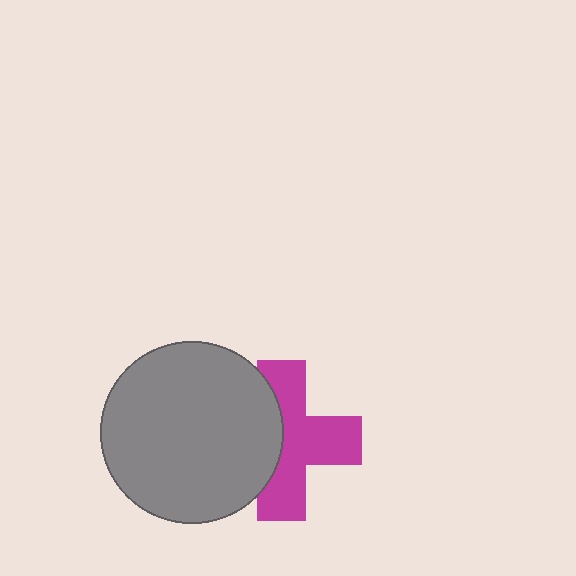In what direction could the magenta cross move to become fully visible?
The magenta cross could move right. That would shift it out from behind the gray circle entirely.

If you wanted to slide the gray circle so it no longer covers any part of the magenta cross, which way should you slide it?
Slide it left — that is the most direct way to separate the two shapes.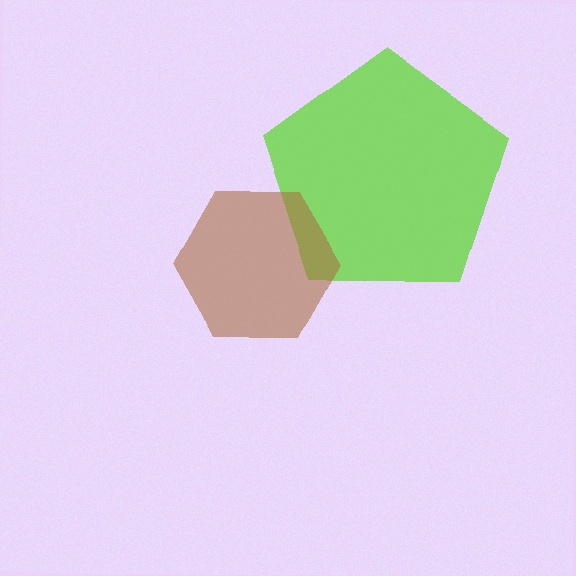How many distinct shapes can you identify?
There are 2 distinct shapes: a lime pentagon, a brown hexagon.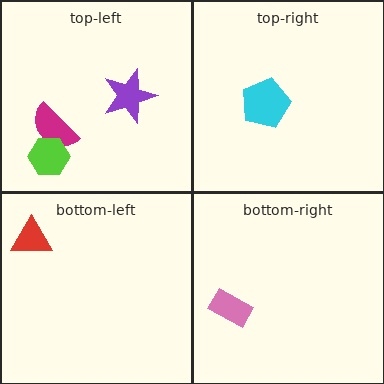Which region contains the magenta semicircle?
The top-left region.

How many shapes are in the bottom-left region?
1.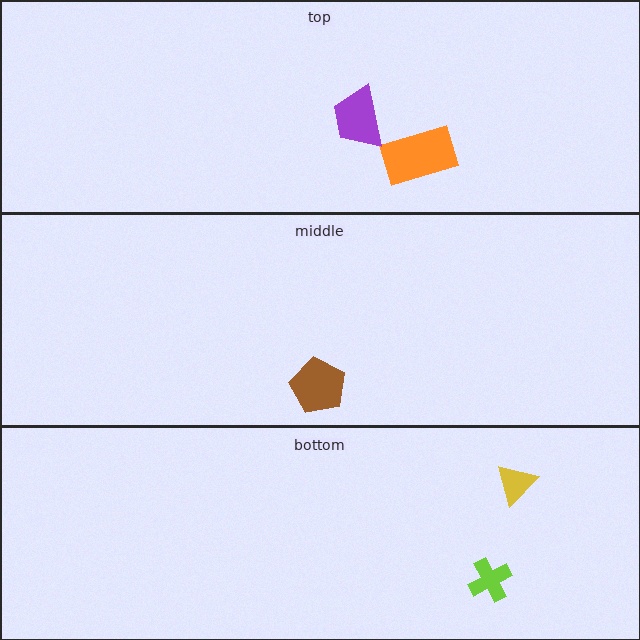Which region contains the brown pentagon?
The middle region.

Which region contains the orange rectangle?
The top region.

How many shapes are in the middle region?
1.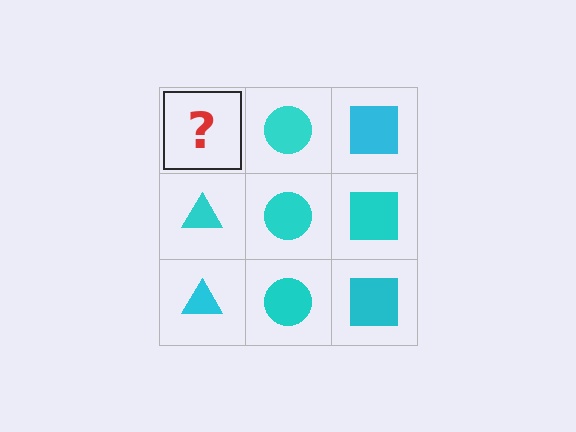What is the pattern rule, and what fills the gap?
The rule is that each column has a consistent shape. The gap should be filled with a cyan triangle.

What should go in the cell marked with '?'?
The missing cell should contain a cyan triangle.